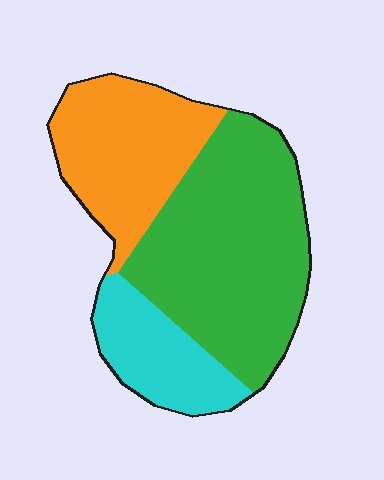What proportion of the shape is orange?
Orange takes up about one third (1/3) of the shape.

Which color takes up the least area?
Cyan, at roughly 20%.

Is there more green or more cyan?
Green.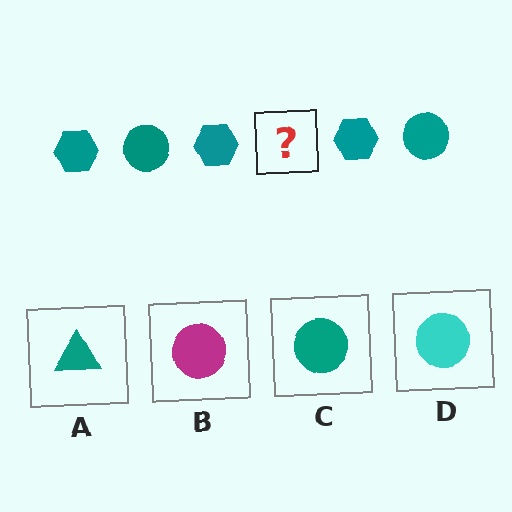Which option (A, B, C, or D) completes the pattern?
C.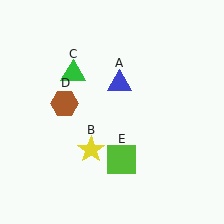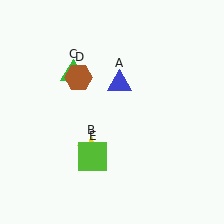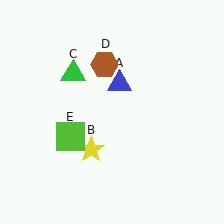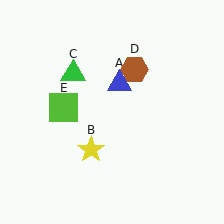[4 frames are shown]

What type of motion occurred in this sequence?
The brown hexagon (object D), lime square (object E) rotated clockwise around the center of the scene.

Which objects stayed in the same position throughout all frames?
Blue triangle (object A) and yellow star (object B) and green triangle (object C) remained stationary.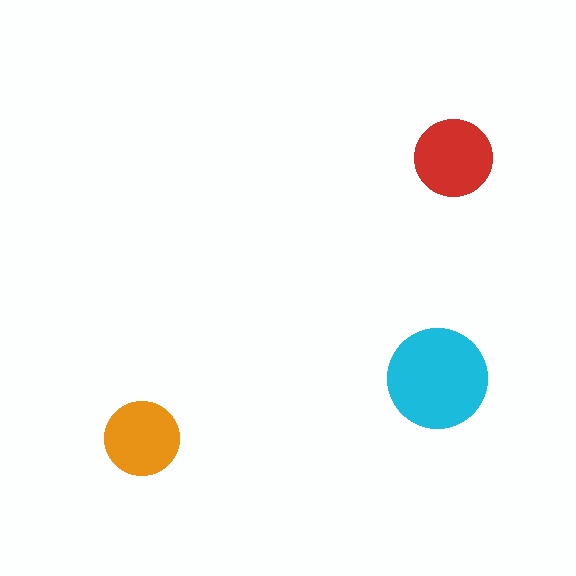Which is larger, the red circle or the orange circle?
The red one.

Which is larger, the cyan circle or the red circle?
The cyan one.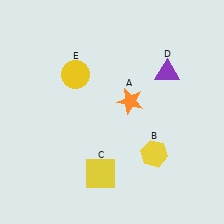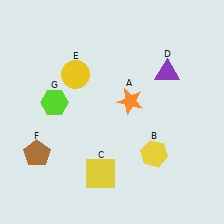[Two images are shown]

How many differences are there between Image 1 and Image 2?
There are 2 differences between the two images.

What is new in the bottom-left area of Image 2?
A brown pentagon (F) was added in the bottom-left area of Image 2.